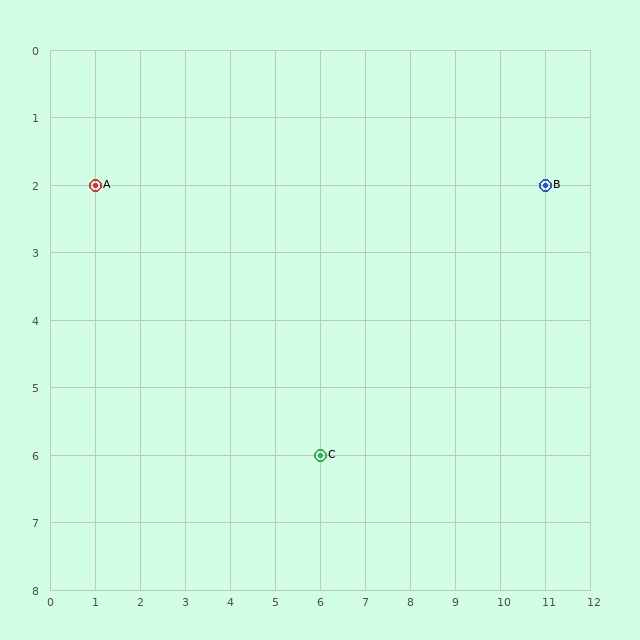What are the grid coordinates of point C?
Point C is at grid coordinates (6, 6).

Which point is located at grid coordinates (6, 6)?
Point C is at (6, 6).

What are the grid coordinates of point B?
Point B is at grid coordinates (11, 2).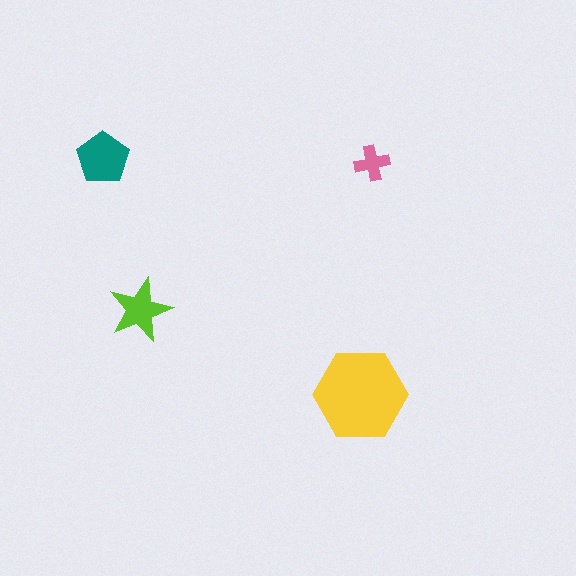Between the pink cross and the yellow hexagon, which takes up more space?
The yellow hexagon.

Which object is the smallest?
The pink cross.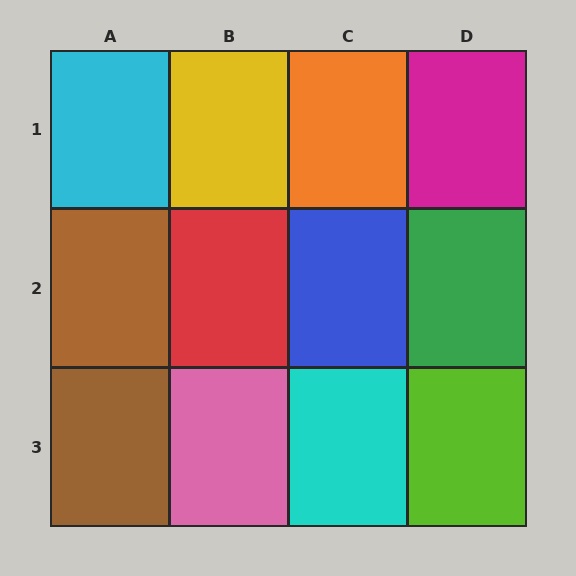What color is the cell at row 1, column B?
Yellow.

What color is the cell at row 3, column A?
Brown.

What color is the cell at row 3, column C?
Cyan.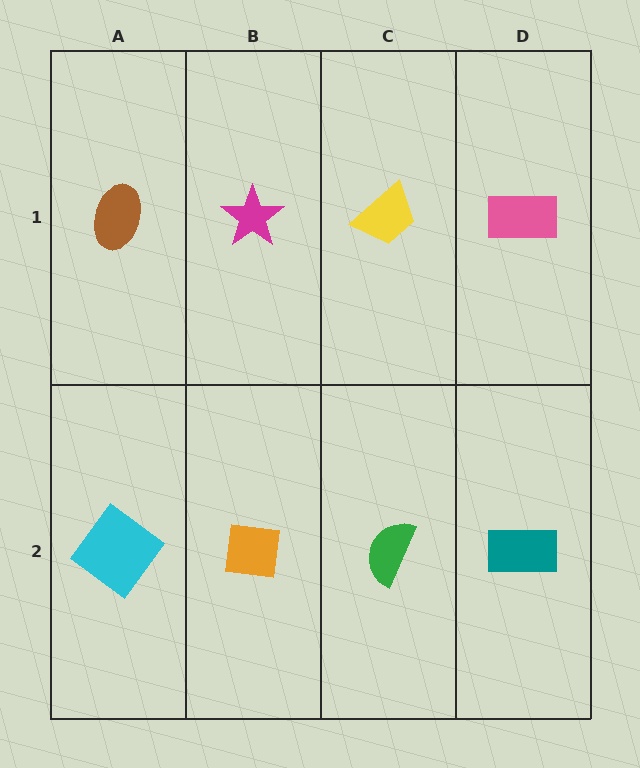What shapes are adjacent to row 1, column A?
A cyan diamond (row 2, column A), a magenta star (row 1, column B).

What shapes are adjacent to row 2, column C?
A yellow trapezoid (row 1, column C), an orange square (row 2, column B), a teal rectangle (row 2, column D).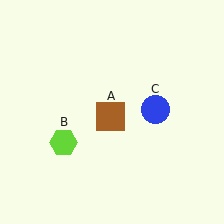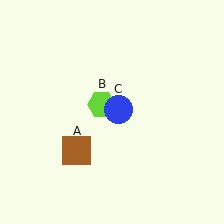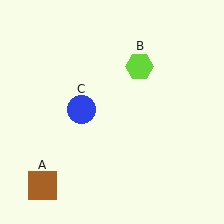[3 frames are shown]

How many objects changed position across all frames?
3 objects changed position: brown square (object A), lime hexagon (object B), blue circle (object C).